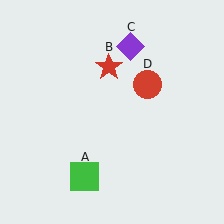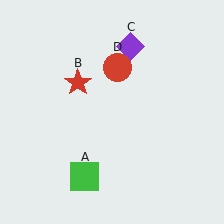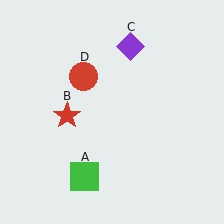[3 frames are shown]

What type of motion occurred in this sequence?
The red star (object B), red circle (object D) rotated counterclockwise around the center of the scene.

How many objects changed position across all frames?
2 objects changed position: red star (object B), red circle (object D).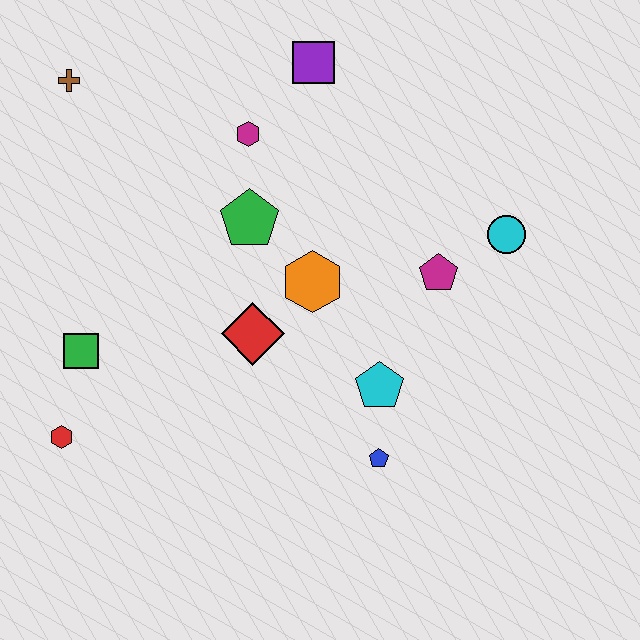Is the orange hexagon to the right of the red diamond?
Yes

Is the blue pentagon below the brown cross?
Yes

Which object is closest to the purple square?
The magenta hexagon is closest to the purple square.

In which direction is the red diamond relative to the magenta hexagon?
The red diamond is below the magenta hexagon.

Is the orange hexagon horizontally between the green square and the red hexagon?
No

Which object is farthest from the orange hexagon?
The brown cross is farthest from the orange hexagon.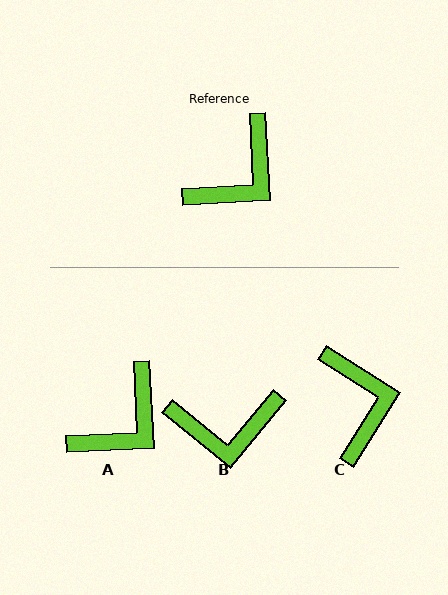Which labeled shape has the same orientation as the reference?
A.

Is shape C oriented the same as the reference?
No, it is off by about 55 degrees.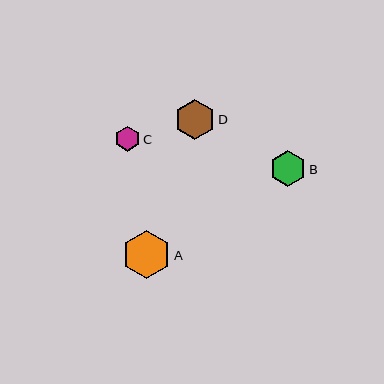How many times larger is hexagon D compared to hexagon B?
Hexagon D is approximately 1.1 times the size of hexagon B.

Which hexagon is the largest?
Hexagon A is the largest with a size of approximately 48 pixels.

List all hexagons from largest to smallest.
From largest to smallest: A, D, B, C.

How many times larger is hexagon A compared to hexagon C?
Hexagon A is approximately 1.9 times the size of hexagon C.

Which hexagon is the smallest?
Hexagon C is the smallest with a size of approximately 25 pixels.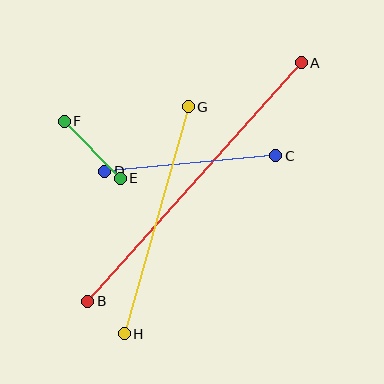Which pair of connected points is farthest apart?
Points A and B are farthest apart.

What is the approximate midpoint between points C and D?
The midpoint is at approximately (190, 163) pixels.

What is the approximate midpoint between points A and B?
The midpoint is at approximately (194, 182) pixels.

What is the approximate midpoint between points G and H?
The midpoint is at approximately (156, 220) pixels.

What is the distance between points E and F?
The distance is approximately 80 pixels.